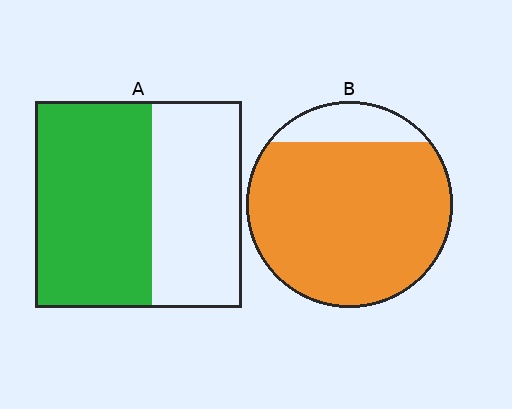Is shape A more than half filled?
Yes.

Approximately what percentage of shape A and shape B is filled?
A is approximately 55% and B is approximately 85%.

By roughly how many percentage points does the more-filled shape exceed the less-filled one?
By roughly 30 percentage points (B over A).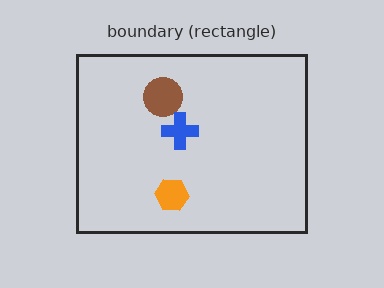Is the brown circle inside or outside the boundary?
Inside.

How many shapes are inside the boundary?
3 inside, 0 outside.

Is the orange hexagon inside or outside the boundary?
Inside.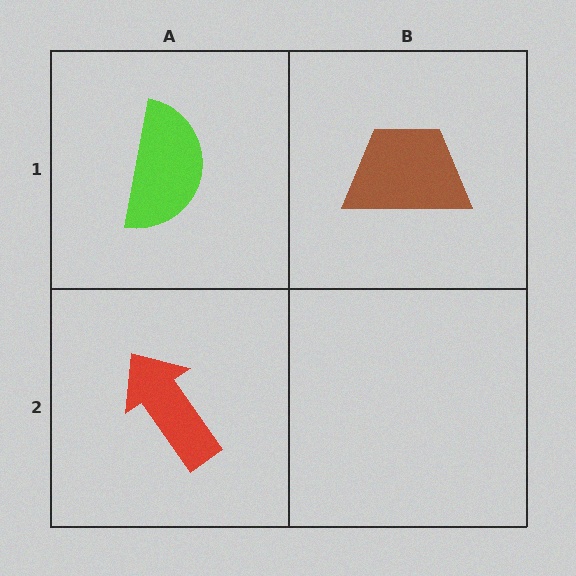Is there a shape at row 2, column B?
No, that cell is empty.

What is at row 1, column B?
A brown trapezoid.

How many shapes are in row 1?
2 shapes.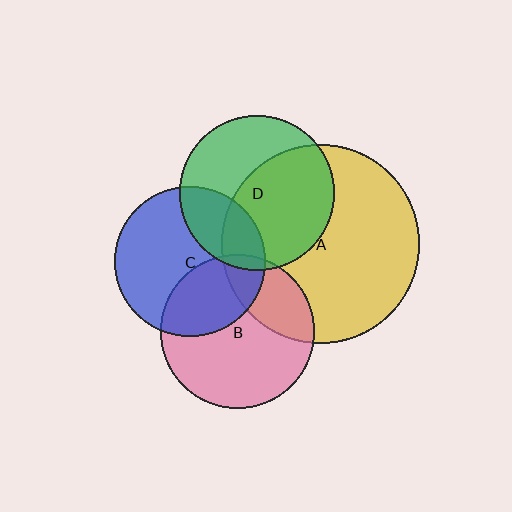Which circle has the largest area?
Circle A (yellow).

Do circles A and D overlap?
Yes.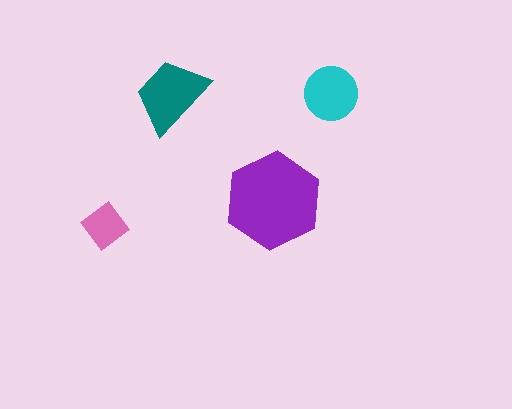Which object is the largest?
The purple hexagon.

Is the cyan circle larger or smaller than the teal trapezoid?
Smaller.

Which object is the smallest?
The pink diamond.